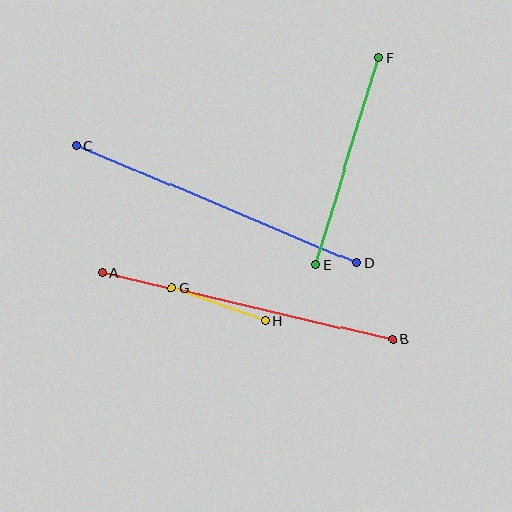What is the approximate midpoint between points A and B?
The midpoint is at approximately (248, 306) pixels.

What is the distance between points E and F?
The distance is approximately 216 pixels.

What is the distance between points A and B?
The distance is approximately 298 pixels.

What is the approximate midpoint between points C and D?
The midpoint is at approximately (217, 204) pixels.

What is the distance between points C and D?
The distance is approximately 304 pixels.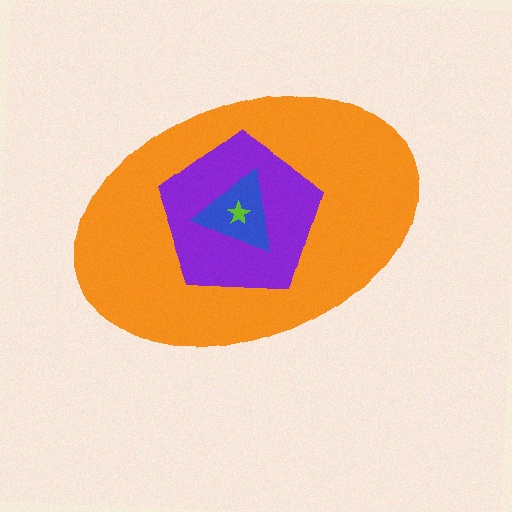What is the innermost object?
The lime star.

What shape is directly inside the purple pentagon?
The blue triangle.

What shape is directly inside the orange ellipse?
The purple pentagon.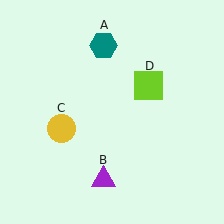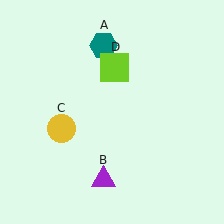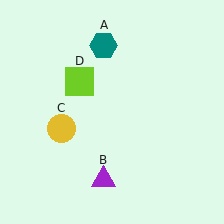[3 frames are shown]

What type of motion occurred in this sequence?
The lime square (object D) rotated counterclockwise around the center of the scene.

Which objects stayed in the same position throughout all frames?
Teal hexagon (object A) and purple triangle (object B) and yellow circle (object C) remained stationary.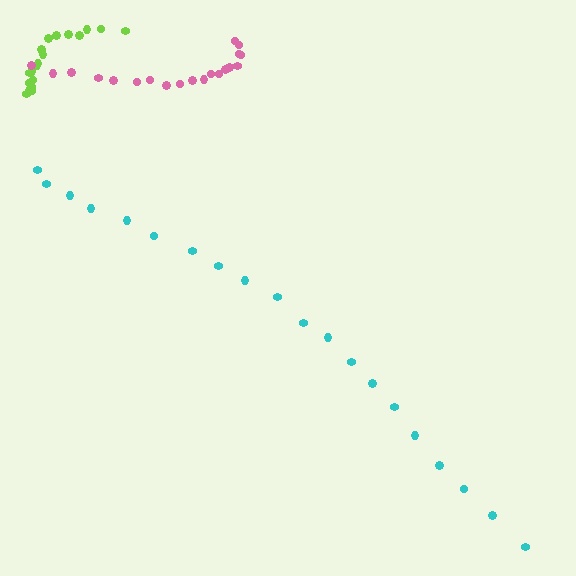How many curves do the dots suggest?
There are 3 distinct paths.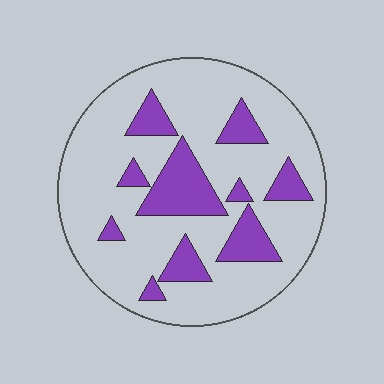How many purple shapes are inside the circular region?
10.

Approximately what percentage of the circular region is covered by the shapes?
Approximately 20%.